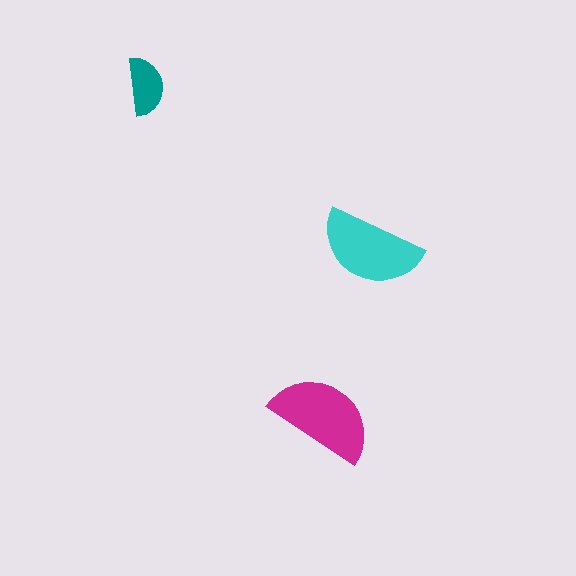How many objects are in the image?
There are 3 objects in the image.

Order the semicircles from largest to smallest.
the magenta one, the cyan one, the teal one.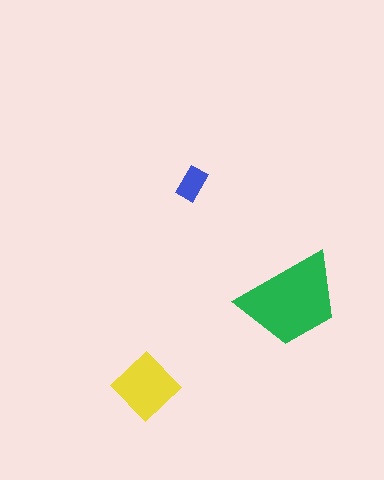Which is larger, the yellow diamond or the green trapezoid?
The green trapezoid.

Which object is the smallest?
The blue rectangle.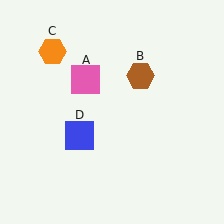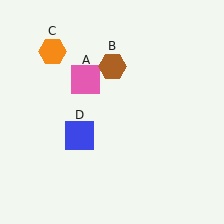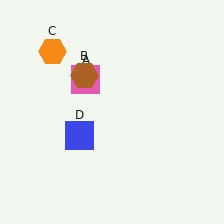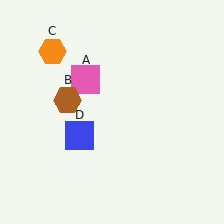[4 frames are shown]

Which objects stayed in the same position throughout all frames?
Pink square (object A) and orange hexagon (object C) and blue square (object D) remained stationary.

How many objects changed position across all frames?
1 object changed position: brown hexagon (object B).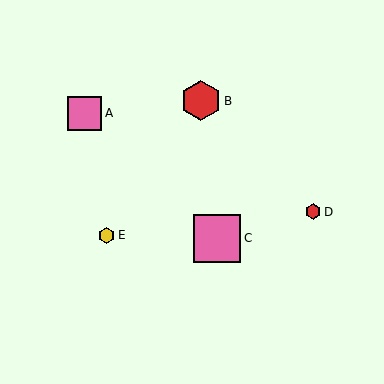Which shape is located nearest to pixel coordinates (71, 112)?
The pink square (labeled A) at (85, 113) is nearest to that location.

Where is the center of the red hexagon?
The center of the red hexagon is at (201, 101).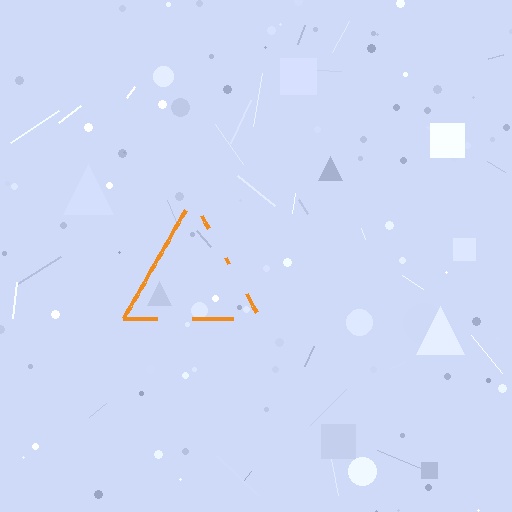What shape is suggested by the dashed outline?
The dashed outline suggests a triangle.